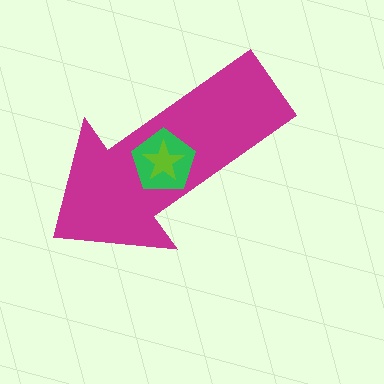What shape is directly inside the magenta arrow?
The green pentagon.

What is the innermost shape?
The lime star.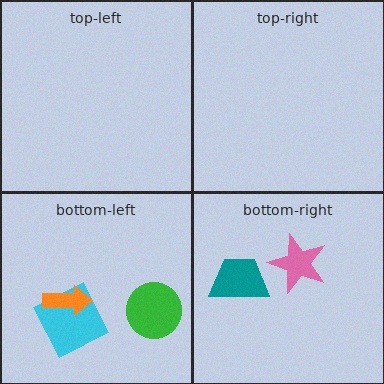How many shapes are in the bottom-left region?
3.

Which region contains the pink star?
The bottom-right region.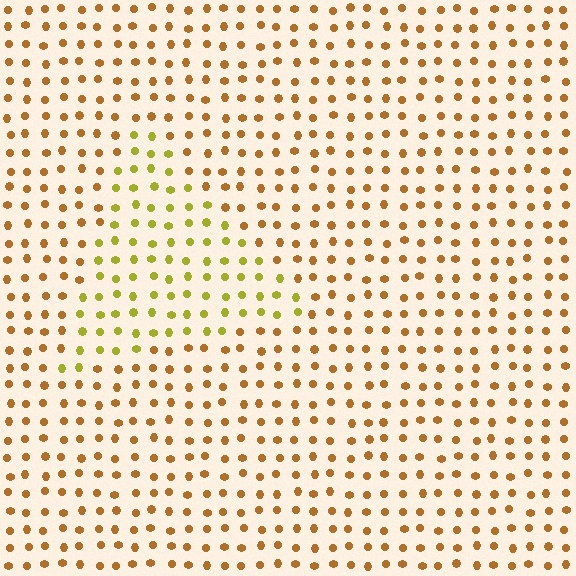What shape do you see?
I see a triangle.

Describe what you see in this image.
The image is filled with small brown elements in a uniform arrangement. A triangle-shaped region is visible where the elements are tinted to a slightly different hue, forming a subtle color boundary.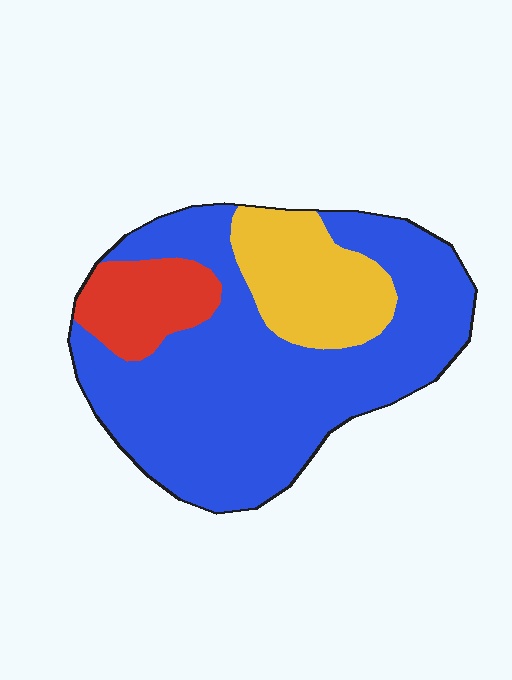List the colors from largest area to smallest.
From largest to smallest: blue, yellow, red.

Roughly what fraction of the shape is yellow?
Yellow covers 19% of the shape.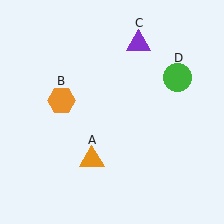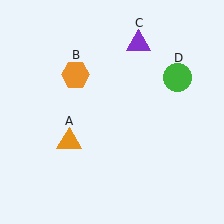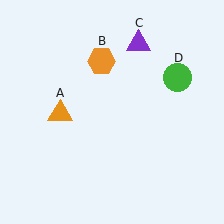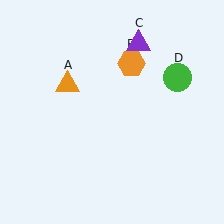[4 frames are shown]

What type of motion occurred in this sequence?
The orange triangle (object A), orange hexagon (object B) rotated clockwise around the center of the scene.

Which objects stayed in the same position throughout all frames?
Purple triangle (object C) and green circle (object D) remained stationary.